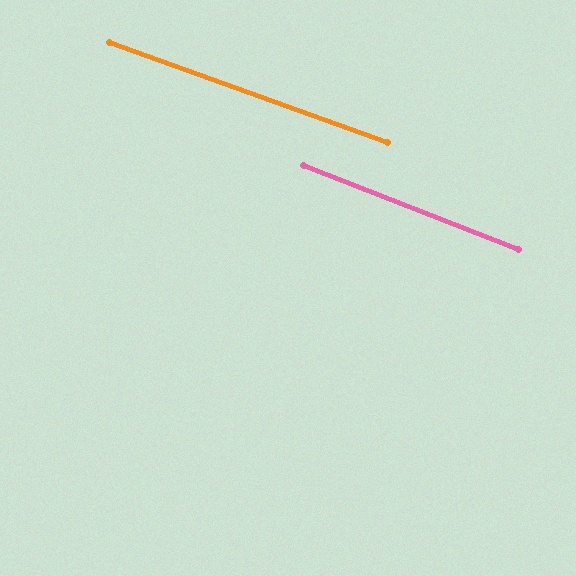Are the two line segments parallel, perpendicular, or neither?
Parallel — their directions differ by only 1.4°.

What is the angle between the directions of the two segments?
Approximately 1 degree.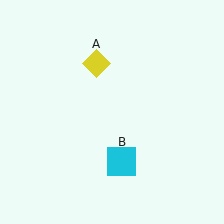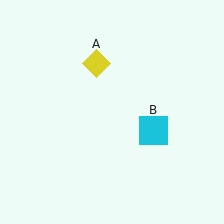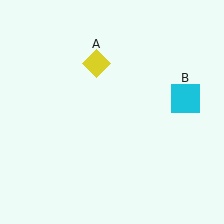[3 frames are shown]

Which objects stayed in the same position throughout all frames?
Yellow diamond (object A) remained stationary.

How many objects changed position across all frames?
1 object changed position: cyan square (object B).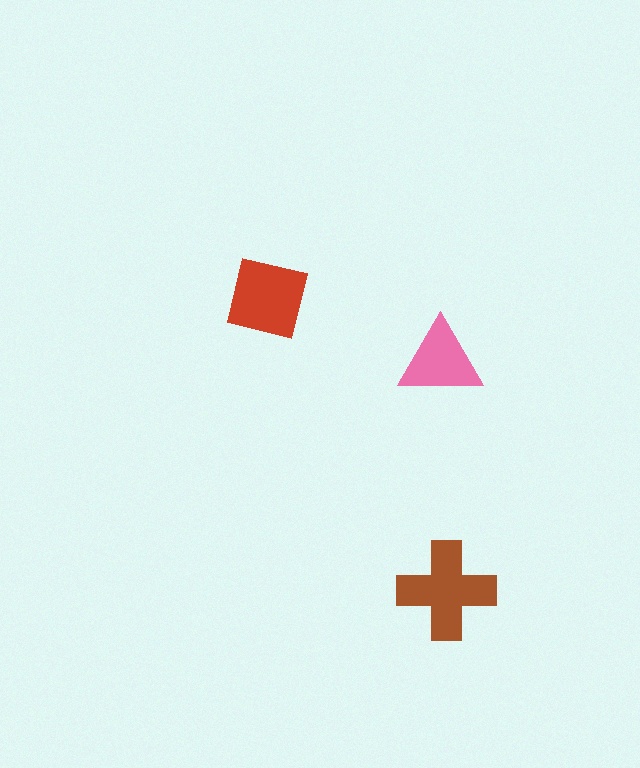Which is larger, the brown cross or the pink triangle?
The brown cross.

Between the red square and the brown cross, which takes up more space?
The brown cross.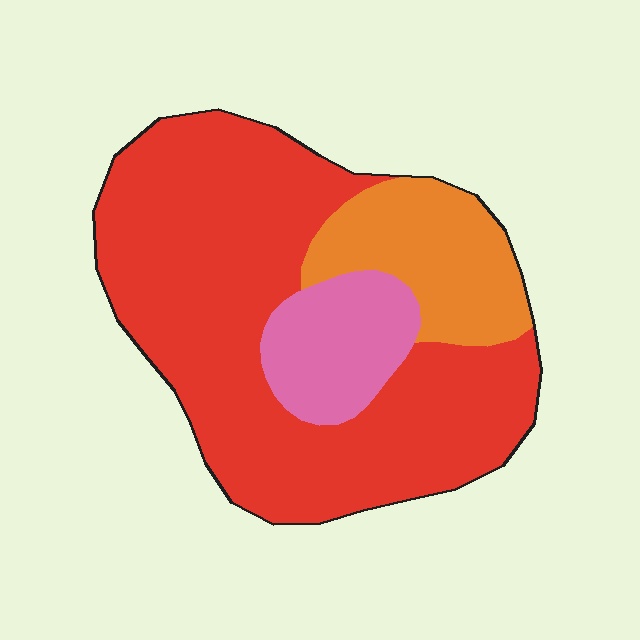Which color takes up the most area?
Red, at roughly 70%.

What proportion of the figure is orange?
Orange covers about 20% of the figure.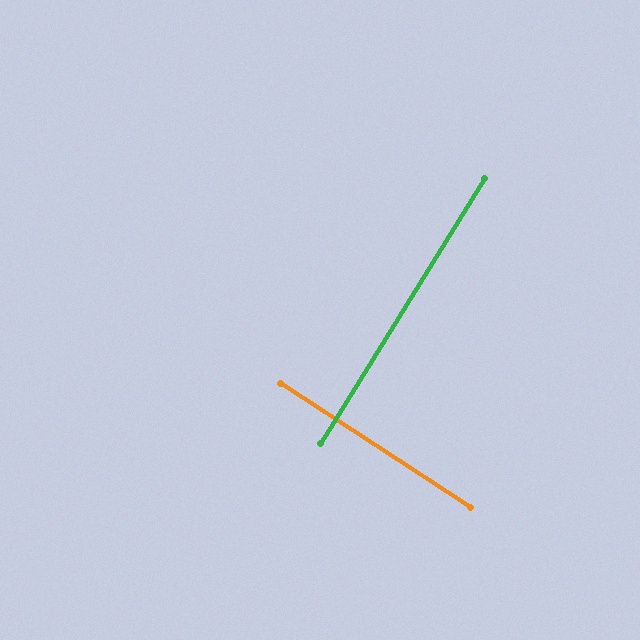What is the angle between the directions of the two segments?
Approximately 89 degrees.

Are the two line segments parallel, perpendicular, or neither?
Perpendicular — they meet at approximately 89°.